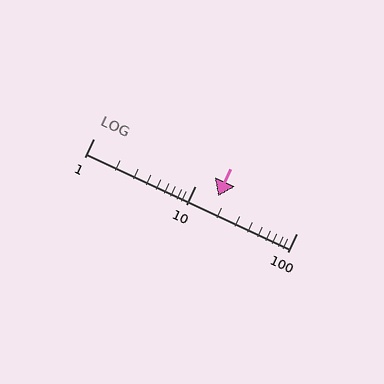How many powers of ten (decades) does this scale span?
The scale spans 2 decades, from 1 to 100.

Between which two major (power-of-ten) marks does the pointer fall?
The pointer is between 10 and 100.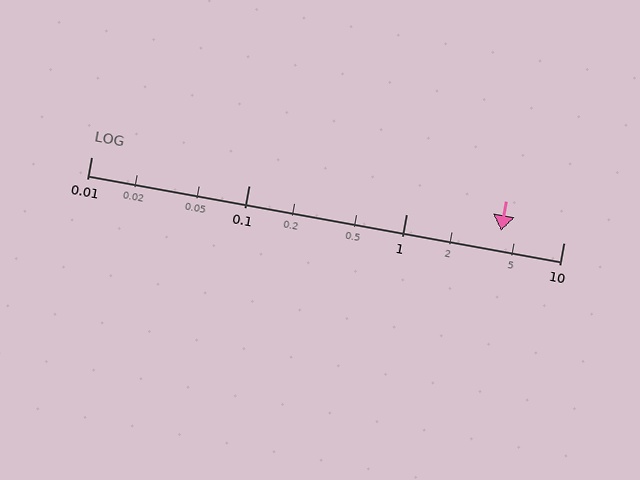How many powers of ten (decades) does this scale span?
The scale spans 3 decades, from 0.01 to 10.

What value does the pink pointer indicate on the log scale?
The pointer indicates approximately 4.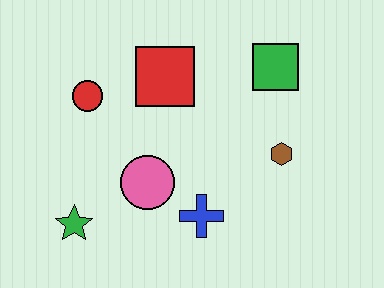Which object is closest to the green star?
The pink circle is closest to the green star.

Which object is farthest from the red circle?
The brown hexagon is farthest from the red circle.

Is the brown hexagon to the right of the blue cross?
Yes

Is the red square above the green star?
Yes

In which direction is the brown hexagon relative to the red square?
The brown hexagon is to the right of the red square.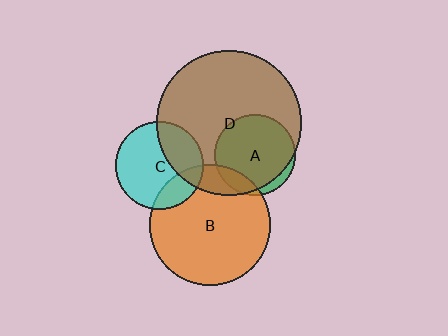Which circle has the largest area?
Circle D (brown).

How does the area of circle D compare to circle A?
Approximately 3.2 times.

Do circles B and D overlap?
Yes.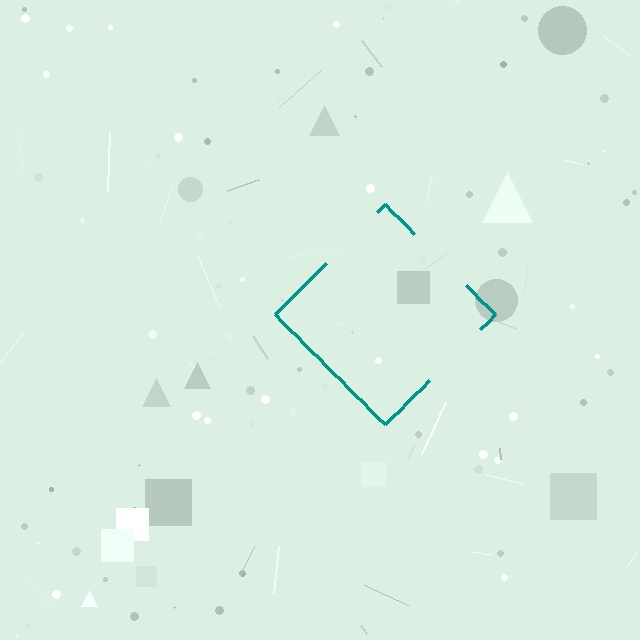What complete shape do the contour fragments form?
The contour fragments form a diamond.